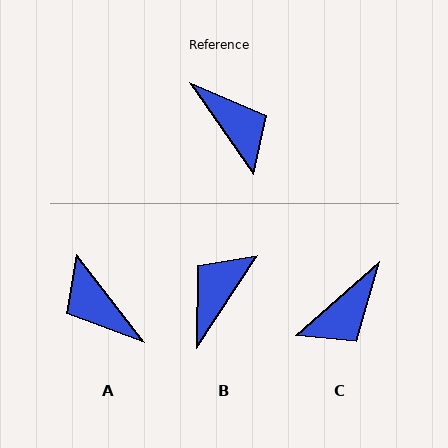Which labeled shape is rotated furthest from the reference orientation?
A, about 177 degrees away.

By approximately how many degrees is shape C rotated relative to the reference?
Approximately 83 degrees clockwise.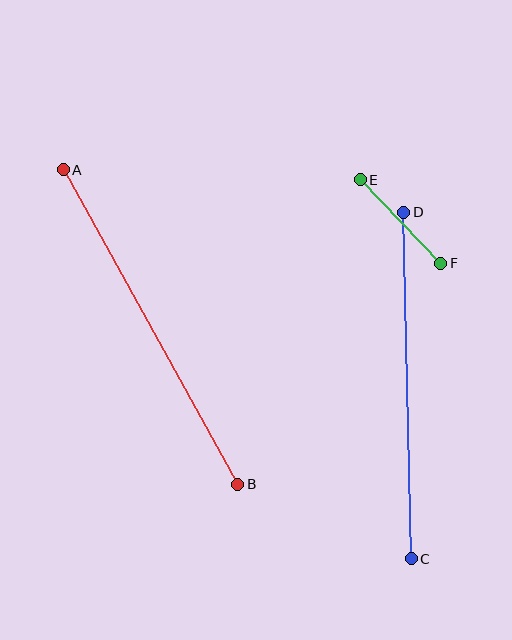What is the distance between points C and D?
The distance is approximately 347 pixels.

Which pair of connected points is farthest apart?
Points A and B are farthest apart.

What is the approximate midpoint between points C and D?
The midpoint is at approximately (407, 385) pixels.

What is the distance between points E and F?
The distance is approximately 116 pixels.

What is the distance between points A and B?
The distance is approximately 360 pixels.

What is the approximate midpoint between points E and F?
The midpoint is at approximately (401, 222) pixels.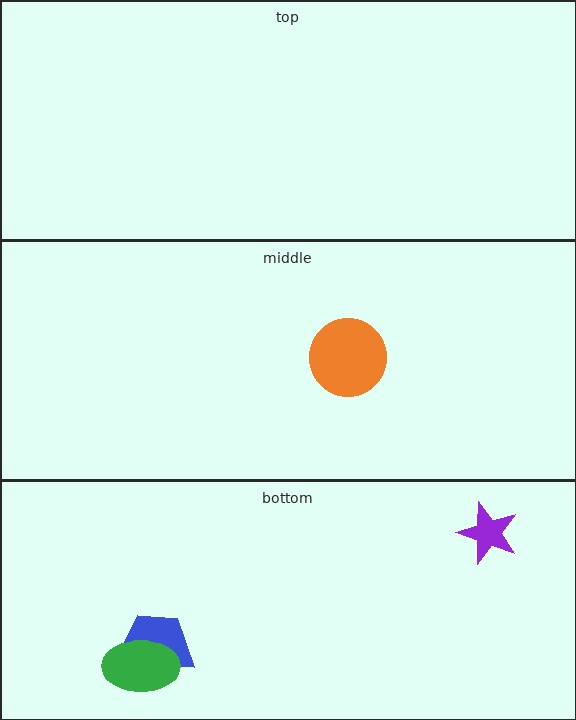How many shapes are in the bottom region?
3.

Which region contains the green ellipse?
The bottom region.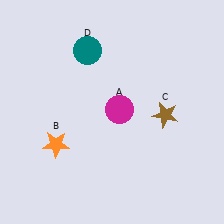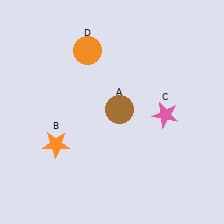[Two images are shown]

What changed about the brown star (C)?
In Image 1, C is brown. In Image 2, it changed to pink.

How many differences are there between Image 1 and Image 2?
There are 3 differences between the two images.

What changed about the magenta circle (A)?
In Image 1, A is magenta. In Image 2, it changed to brown.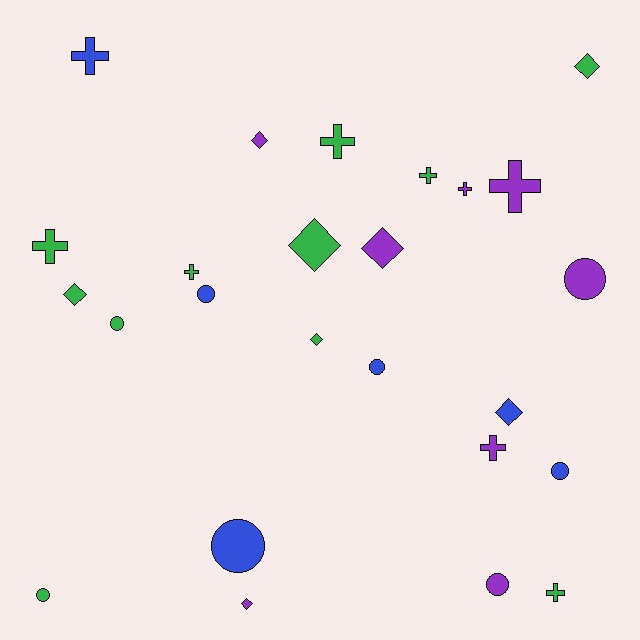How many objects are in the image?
There are 25 objects.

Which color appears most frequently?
Green, with 11 objects.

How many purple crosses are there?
There are 3 purple crosses.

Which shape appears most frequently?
Cross, with 9 objects.